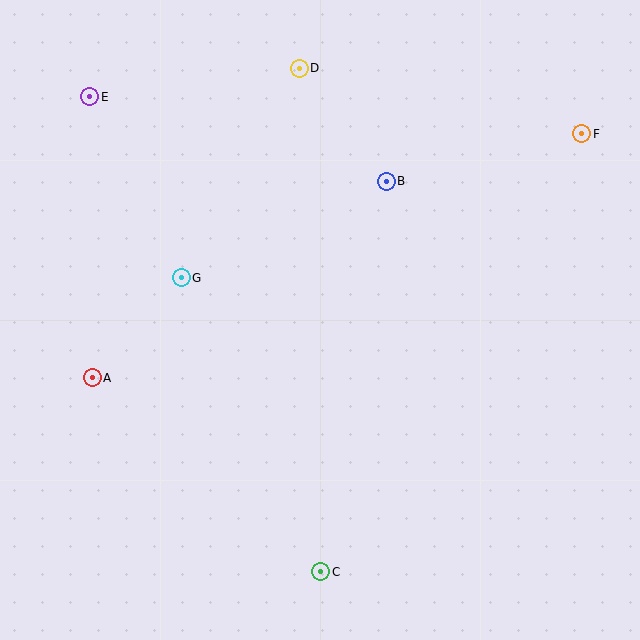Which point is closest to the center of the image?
Point G at (181, 278) is closest to the center.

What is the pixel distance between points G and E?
The distance between G and E is 203 pixels.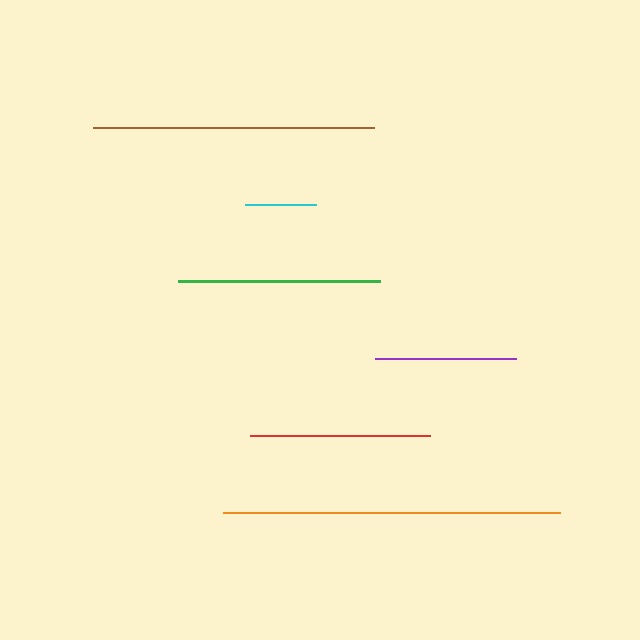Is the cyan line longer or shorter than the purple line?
The purple line is longer than the cyan line.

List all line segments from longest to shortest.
From longest to shortest: orange, brown, green, red, purple, cyan.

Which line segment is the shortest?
The cyan line is the shortest at approximately 71 pixels.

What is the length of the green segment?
The green segment is approximately 202 pixels long.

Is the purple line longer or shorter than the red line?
The red line is longer than the purple line.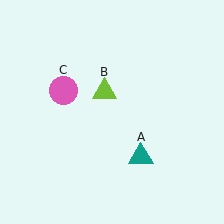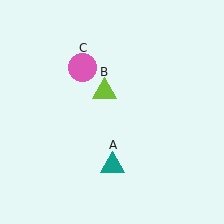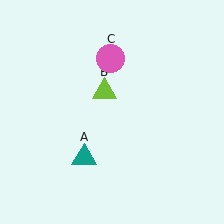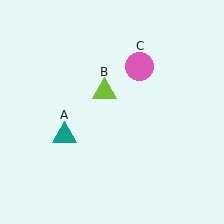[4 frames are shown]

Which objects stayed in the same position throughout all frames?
Lime triangle (object B) remained stationary.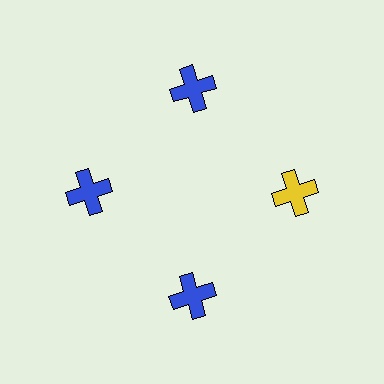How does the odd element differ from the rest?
It has a different color: yellow instead of blue.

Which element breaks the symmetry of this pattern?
The yellow cross at roughly the 3 o'clock position breaks the symmetry. All other shapes are blue crosses.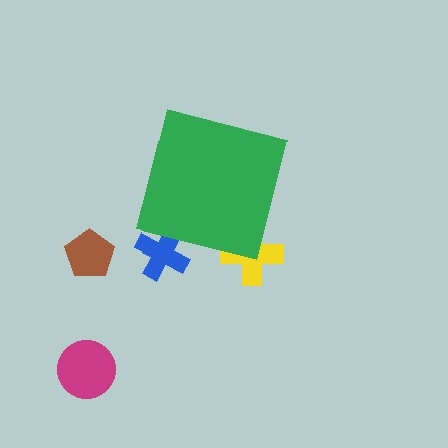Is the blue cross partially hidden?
Yes, the blue cross is partially hidden behind the green square.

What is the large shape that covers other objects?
A green square.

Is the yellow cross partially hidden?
Yes, the yellow cross is partially hidden behind the green square.